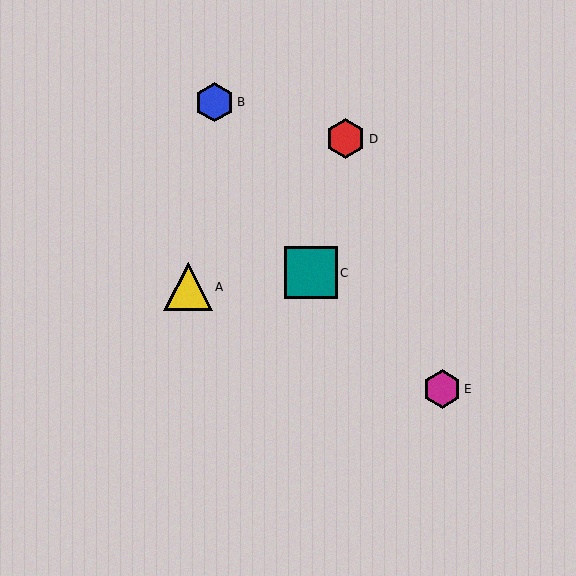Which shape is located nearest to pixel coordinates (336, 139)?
The red hexagon (labeled D) at (346, 139) is nearest to that location.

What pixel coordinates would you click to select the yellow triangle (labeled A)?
Click at (188, 287) to select the yellow triangle A.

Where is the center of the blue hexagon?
The center of the blue hexagon is at (215, 102).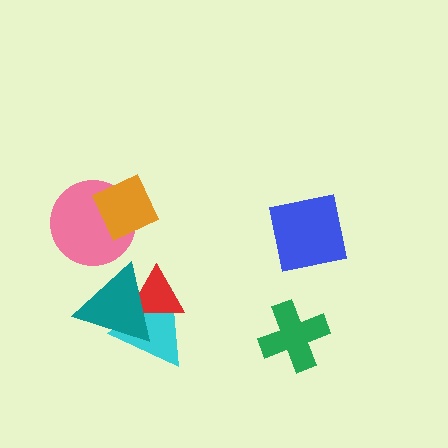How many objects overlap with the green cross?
0 objects overlap with the green cross.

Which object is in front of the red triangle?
The teal triangle is in front of the red triangle.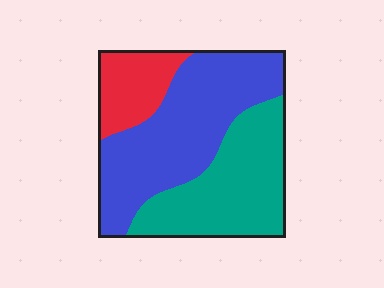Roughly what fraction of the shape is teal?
Teal covers 37% of the shape.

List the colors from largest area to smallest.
From largest to smallest: blue, teal, red.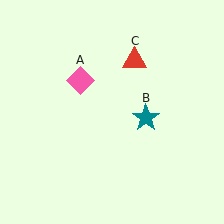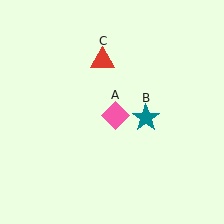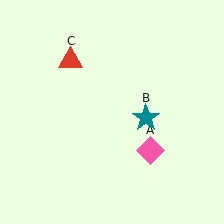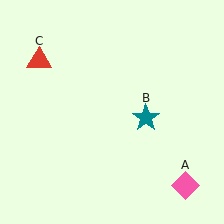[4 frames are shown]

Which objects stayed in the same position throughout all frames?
Teal star (object B) remained stationary.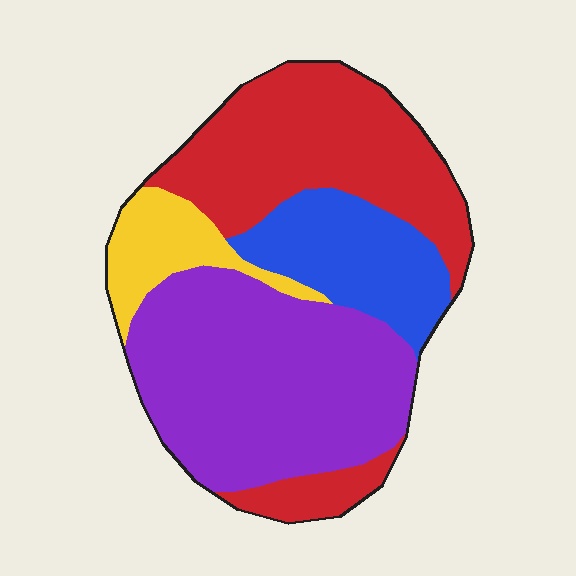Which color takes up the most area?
Purple, at roughly 40%.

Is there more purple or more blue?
Purple.